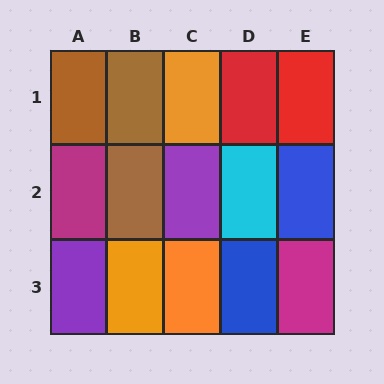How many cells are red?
2 cells are red.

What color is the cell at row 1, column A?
Brown.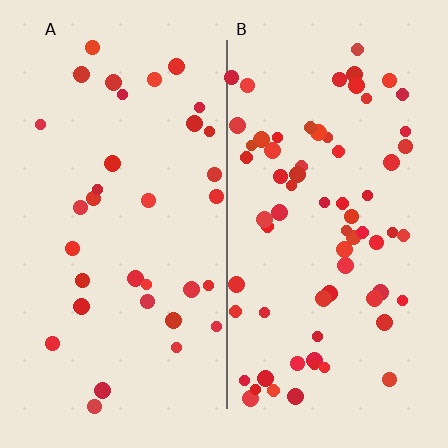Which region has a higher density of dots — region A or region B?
B (the right).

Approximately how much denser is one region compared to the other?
Approximately 2.1× — region B over region A.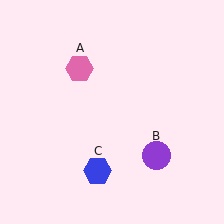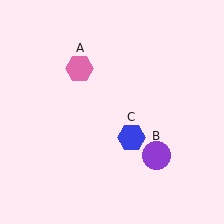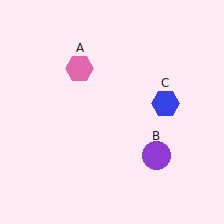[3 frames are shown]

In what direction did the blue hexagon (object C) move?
The blue hexagon (object C) moved up and to the right.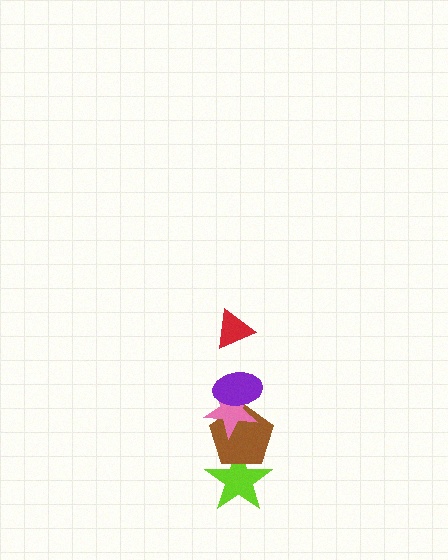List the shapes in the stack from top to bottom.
From top to bottom: the red triangle, the purple ellipse, the pink star, the brown pentagon, the lime star.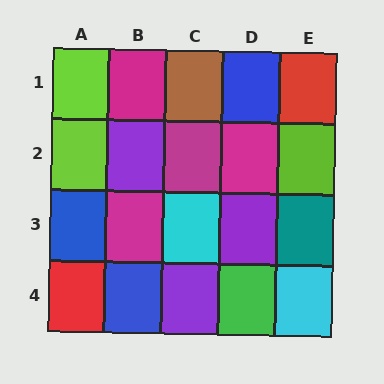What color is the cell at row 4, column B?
Blue.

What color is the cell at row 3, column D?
Purple.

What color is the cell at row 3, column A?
Blue.